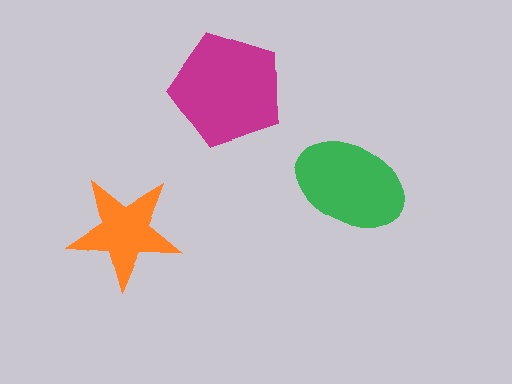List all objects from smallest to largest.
The orange star, the green ellipse, the magenta pentagon.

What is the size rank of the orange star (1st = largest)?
3rd.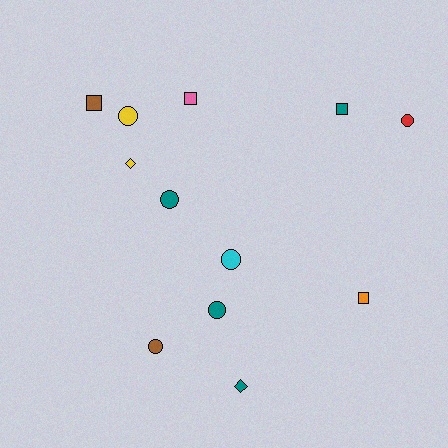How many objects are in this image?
There are 12 objects.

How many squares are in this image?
There are 4 squares.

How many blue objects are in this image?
There are no blue objects.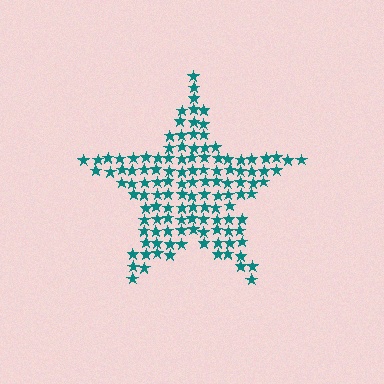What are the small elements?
The small elements are stars.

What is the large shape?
The large shape is a star.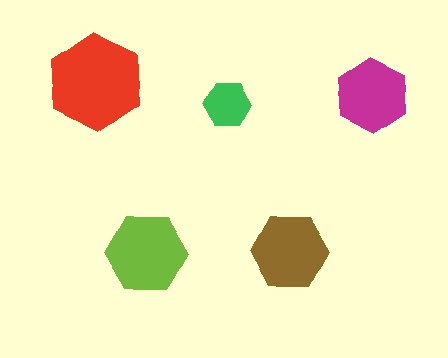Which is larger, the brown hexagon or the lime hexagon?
The lime one.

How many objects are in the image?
There are 5 objects in the image.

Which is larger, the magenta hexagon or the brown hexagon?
The brown one.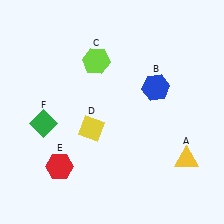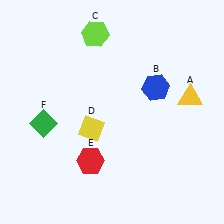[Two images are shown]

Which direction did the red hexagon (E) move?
The red hexagon (E) moved right.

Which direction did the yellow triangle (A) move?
The yellow triangle (A) moved up.